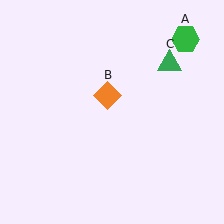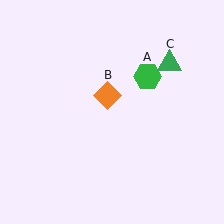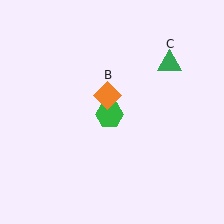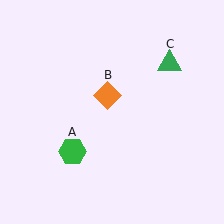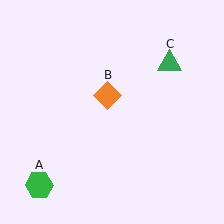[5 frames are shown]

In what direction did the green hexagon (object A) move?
The green hexagon (object A) moved down and to the left.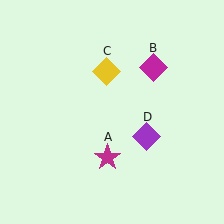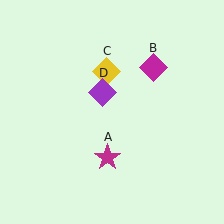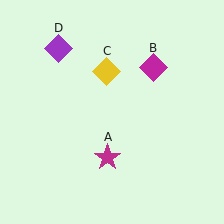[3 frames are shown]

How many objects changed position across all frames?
1 object changed position: purple diamond (object D).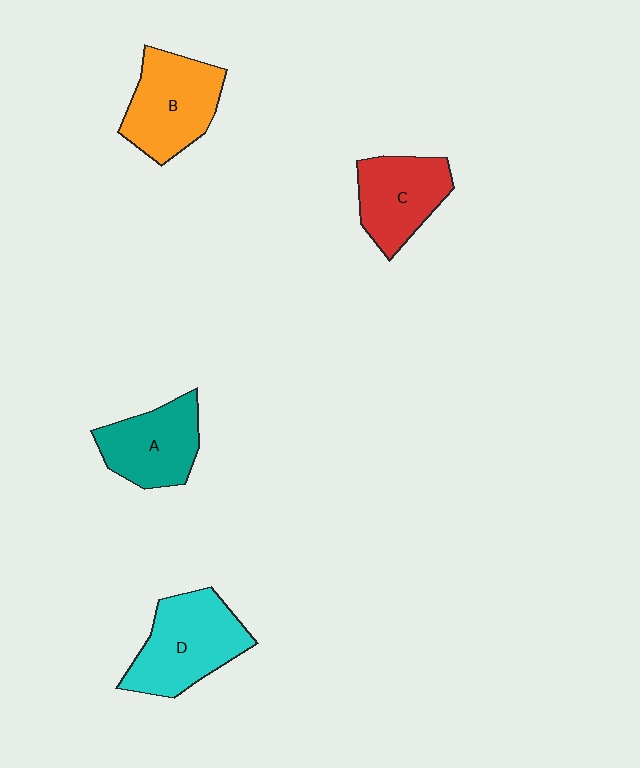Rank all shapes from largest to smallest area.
From largest to smallest: D (cyan), B (orange), C (red), A (teal).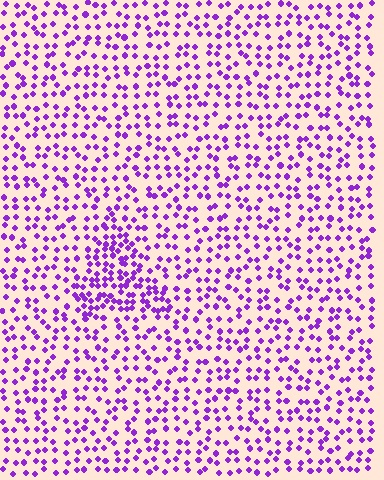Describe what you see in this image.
The image contains small purple elements arranged at two different densities. A triangle-shaped region is visible where the elements are more densely packed than the surrounding area.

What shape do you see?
I see a triangle.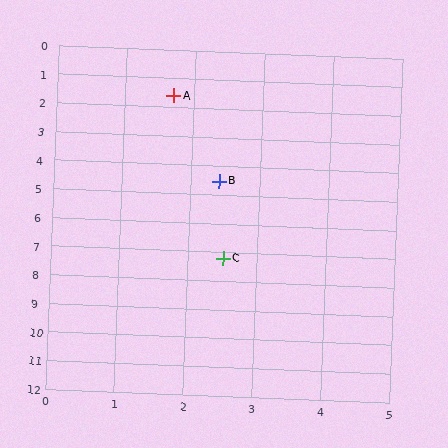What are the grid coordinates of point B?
Point B is at approximately (2.4, 4.5).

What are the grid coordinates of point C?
Point C is at approximately (2.5, 7.2).